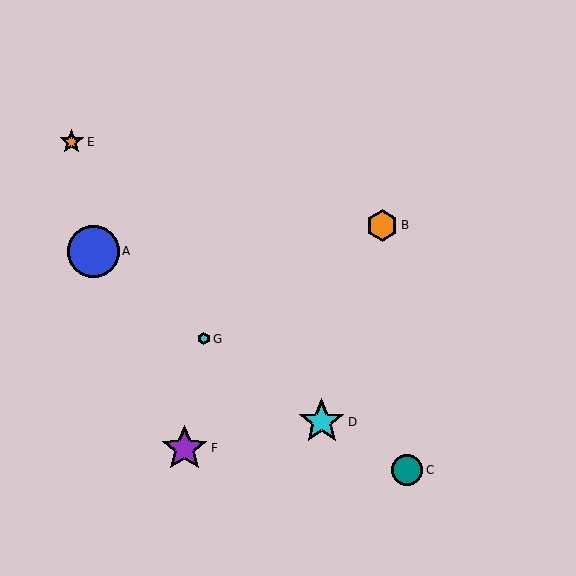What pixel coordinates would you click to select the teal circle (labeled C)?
Click at (407, 470) to select the teal circle C.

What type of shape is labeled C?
Shape C is a teal circle.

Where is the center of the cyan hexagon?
The center of the cyan hexagon is at (204, 339).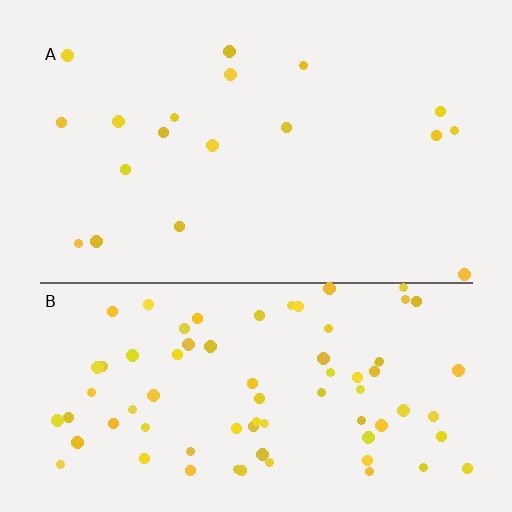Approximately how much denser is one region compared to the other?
Approximately 4.2× — region B over region A.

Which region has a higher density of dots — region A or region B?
B (the bottom).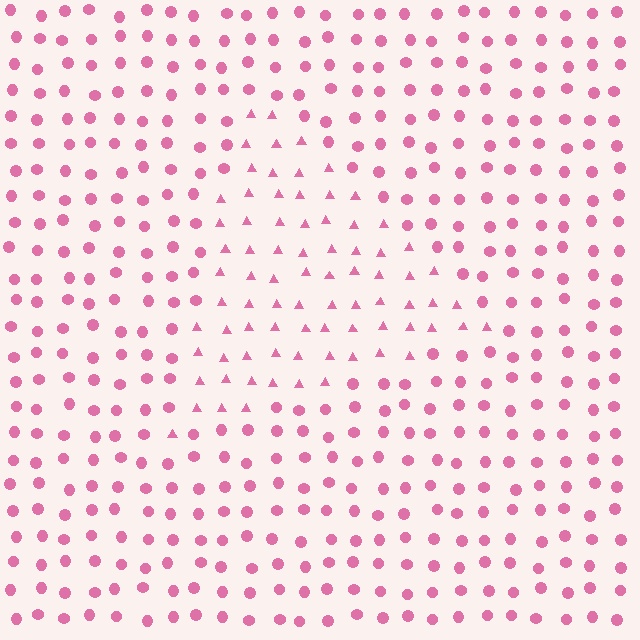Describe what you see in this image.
The image is filled with small pink elements arranged in a uniform grid. A triangle-shaped region contains triangles, while the surrounding area contains circles. The boundary is defined purely by the change in element shape.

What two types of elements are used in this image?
The image uses triangles inside the triangle region and circles outside it.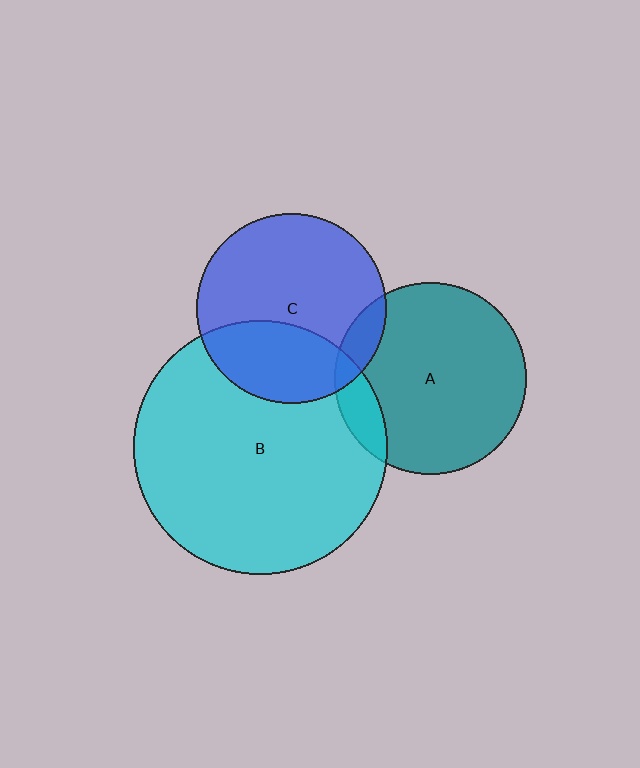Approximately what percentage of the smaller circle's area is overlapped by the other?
Approximately 35%.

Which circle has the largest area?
Circle B (cyan).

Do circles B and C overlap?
Yes.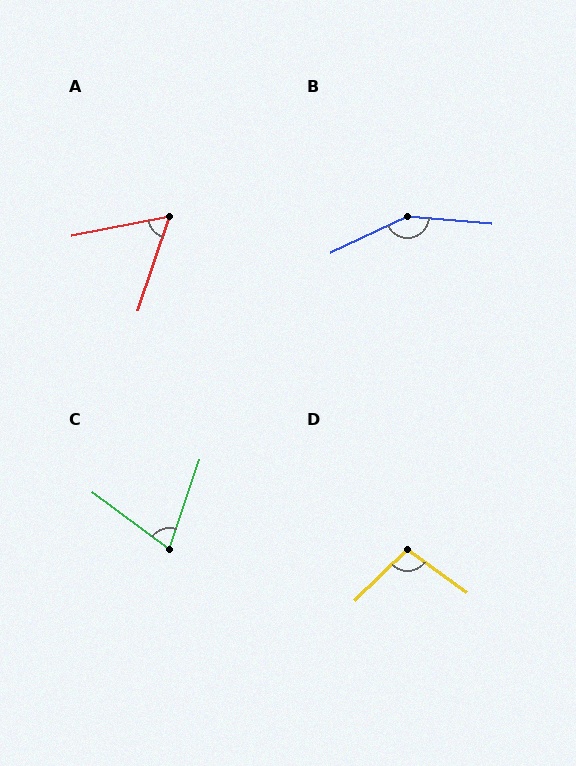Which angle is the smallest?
A, at approximately 60 degrees.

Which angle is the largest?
B, at approximately 150 degrees.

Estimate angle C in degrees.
Approximately 72 degrees.